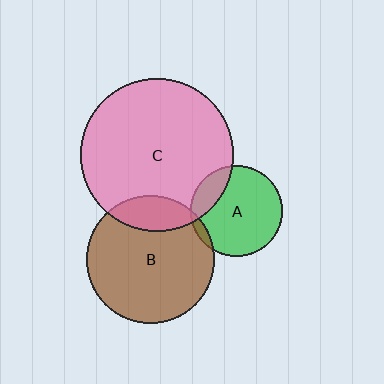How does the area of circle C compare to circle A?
Approximately 2.8 times.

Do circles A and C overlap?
Yes.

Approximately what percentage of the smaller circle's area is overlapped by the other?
Approximately 20%.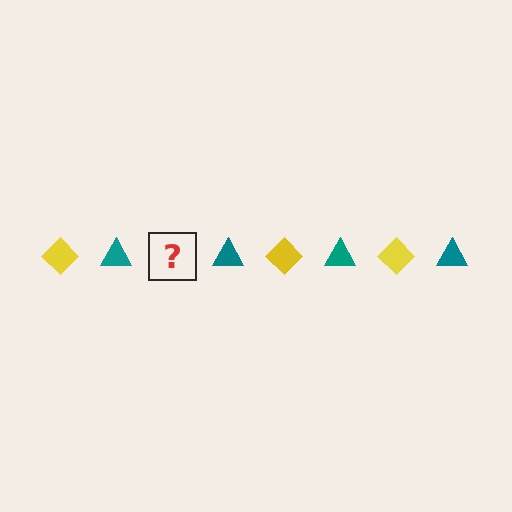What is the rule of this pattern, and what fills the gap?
The rule is that the pattern alternates between yellow diamond and teal triangle. The gap should be filled with a yellow diamond.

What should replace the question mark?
The question mark should be replaced with a yellow diamond.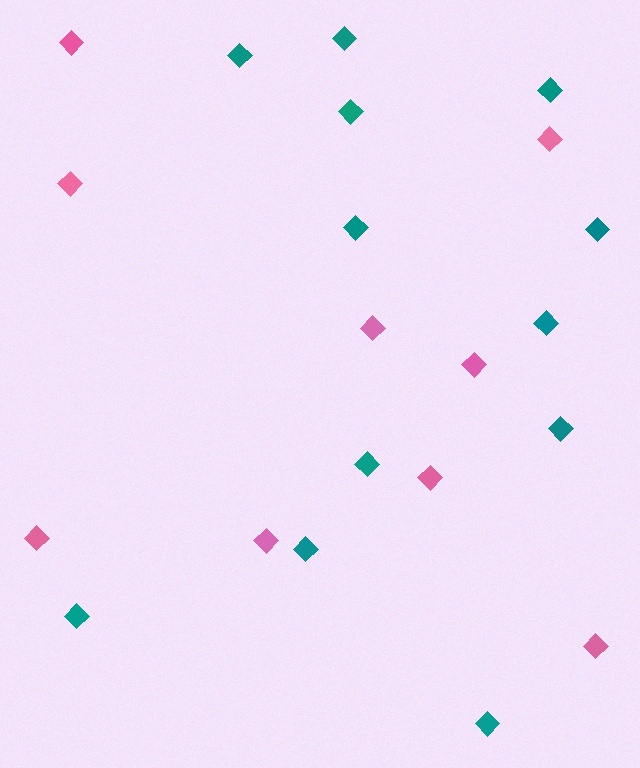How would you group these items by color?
There are 2 groups: one group of pink diamonds (9) and one group of teal diamonds (12).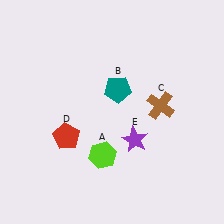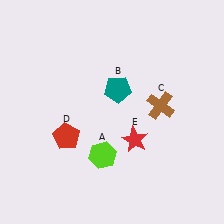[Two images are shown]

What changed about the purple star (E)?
In Image 1, E is purple. In Image 2, it changed to red.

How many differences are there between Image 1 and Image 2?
There is 1 difference between the two images.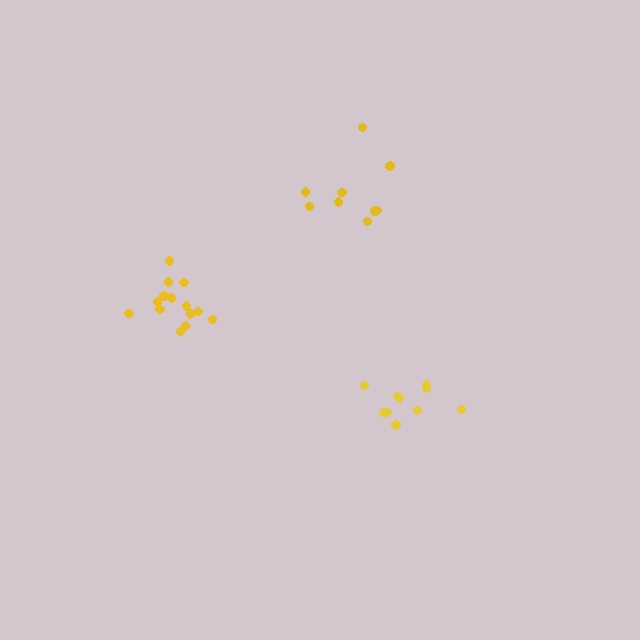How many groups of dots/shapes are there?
There are 3 groups.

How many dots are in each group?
Group 1: 9 dots, Group 2: 10 dots, Group 3: 14 dots (33 total).